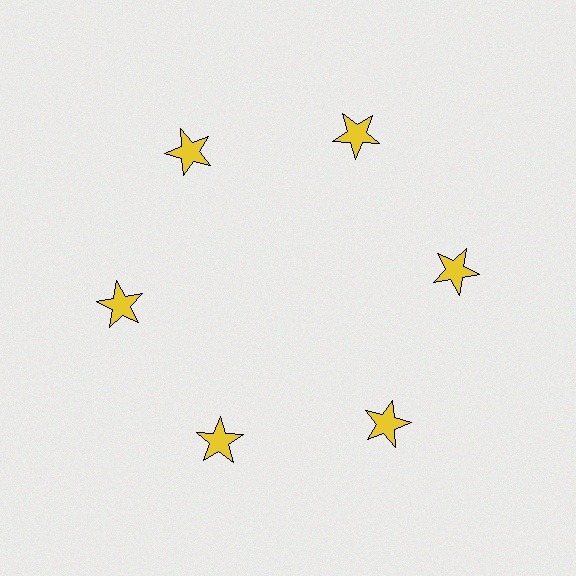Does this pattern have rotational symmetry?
Yes, this pattern has 6-fold rotational symmetry. It looks the same after rotating 60 degrees around the center.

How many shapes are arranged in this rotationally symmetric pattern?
There are 6 shapes, arranged in 6 groups of 1.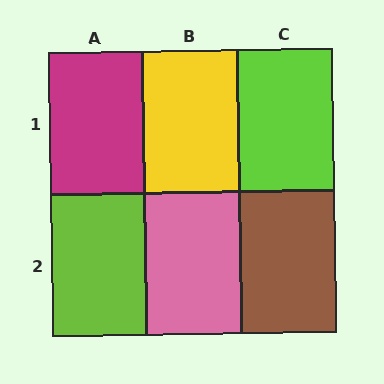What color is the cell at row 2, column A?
Lime.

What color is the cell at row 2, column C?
Brown.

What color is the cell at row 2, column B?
Pink.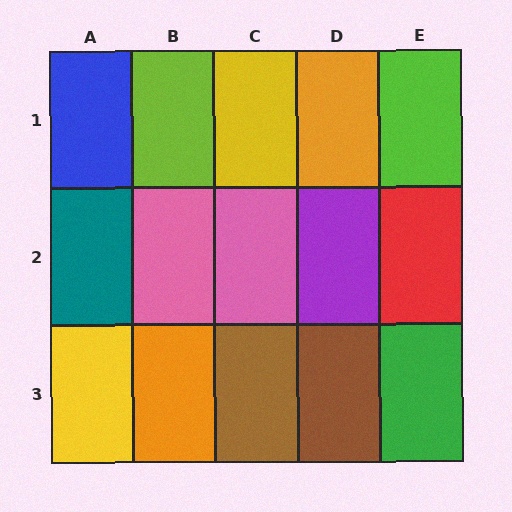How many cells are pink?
2 cells are pink.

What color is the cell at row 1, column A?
Blue.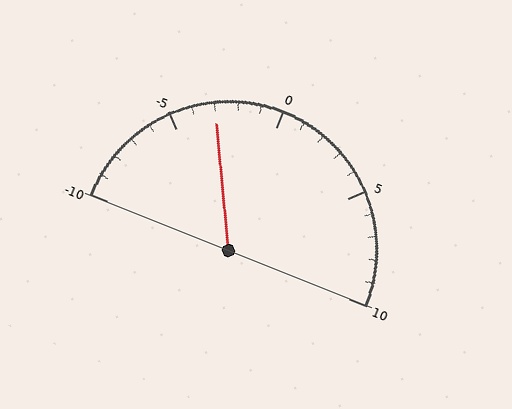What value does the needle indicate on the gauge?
The needle indicates approximately -3.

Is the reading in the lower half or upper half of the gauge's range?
The reading is in the lower half of the range (-10 to 10).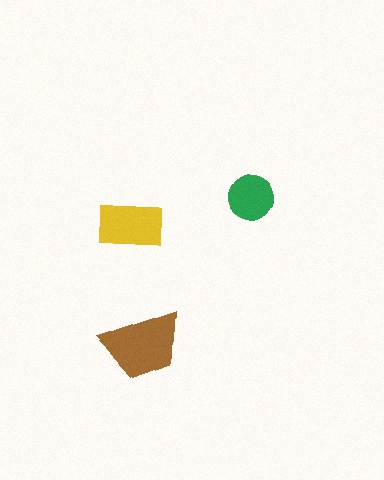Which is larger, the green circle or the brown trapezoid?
The brown trapezoid.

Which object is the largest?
The brown trapezoid.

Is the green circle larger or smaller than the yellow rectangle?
Smaller.